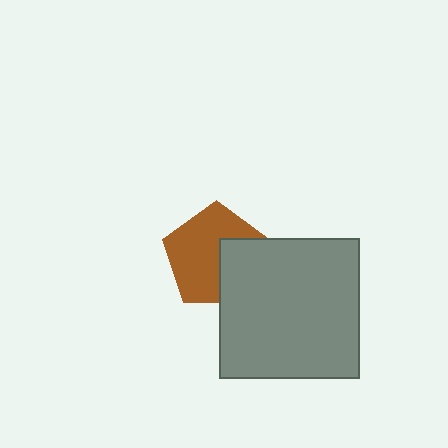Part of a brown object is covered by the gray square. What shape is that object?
It is a pentagon.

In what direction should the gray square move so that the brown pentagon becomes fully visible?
The gray square should move toward the lower-right. That is the shortest direction to clear the overlap and leave the brown pentagon fully visible.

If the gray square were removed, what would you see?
You would see the complete brown pentagon.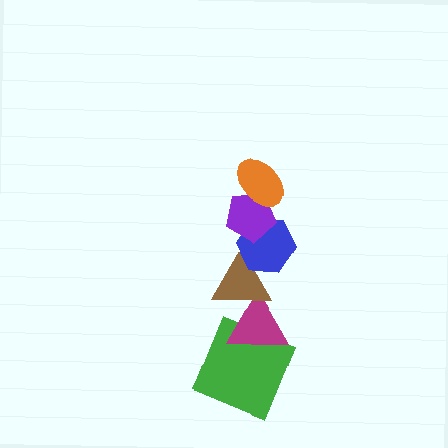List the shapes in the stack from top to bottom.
From top to bottom: the orange ellipse, the purple pentagon, the blue hexagon, the brown triangle, the magenta triangle, the green square.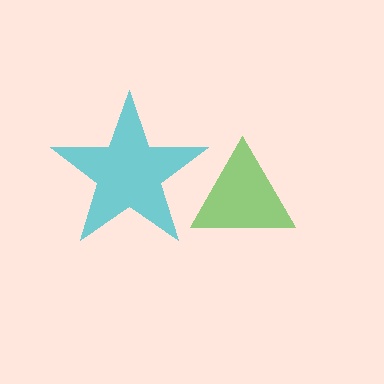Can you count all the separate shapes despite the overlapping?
Yes, there are 2 separate shapes.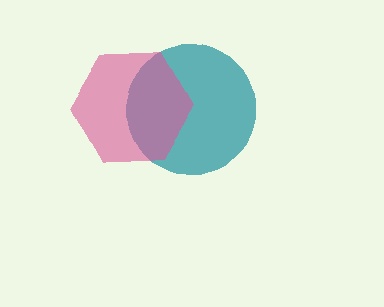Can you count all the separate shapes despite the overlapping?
Yes, there are 2 separate shapes.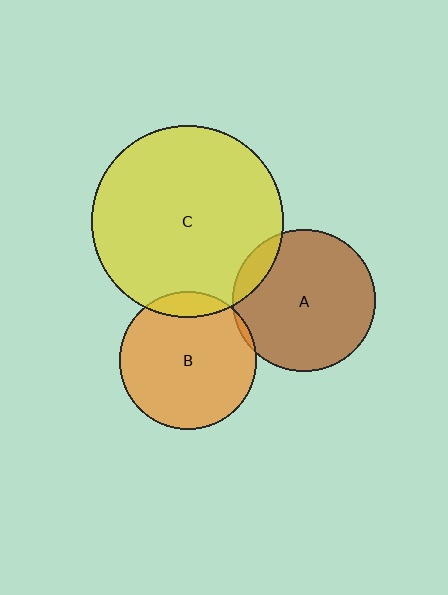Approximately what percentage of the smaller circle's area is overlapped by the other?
Approximately 10%.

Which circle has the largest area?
Circle C (yellow).